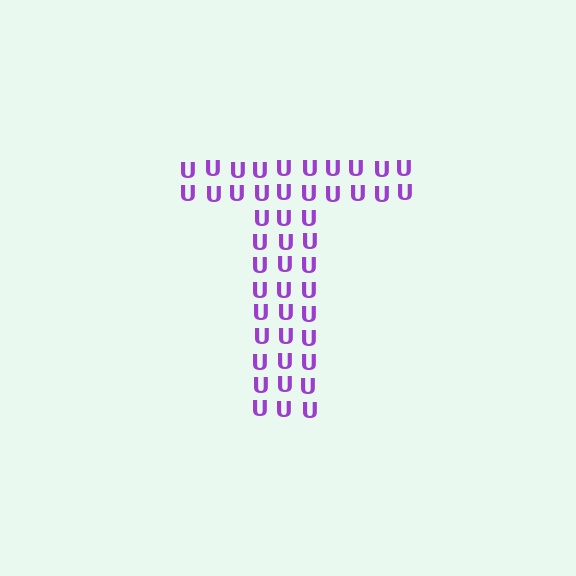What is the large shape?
The large shape is the letter T.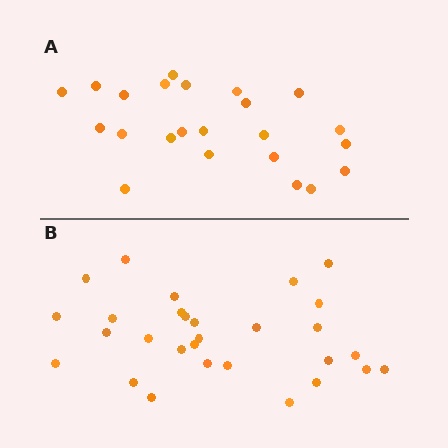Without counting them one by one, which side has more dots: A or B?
Region B (the bottom region) has more dots.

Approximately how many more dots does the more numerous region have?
Region B has about 6 more dots than region A.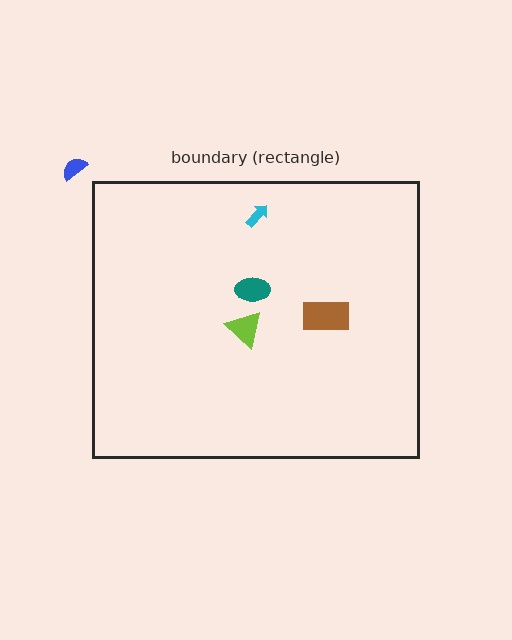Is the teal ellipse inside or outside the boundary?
Inside.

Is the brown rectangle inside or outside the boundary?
Inside.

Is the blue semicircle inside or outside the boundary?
Outside.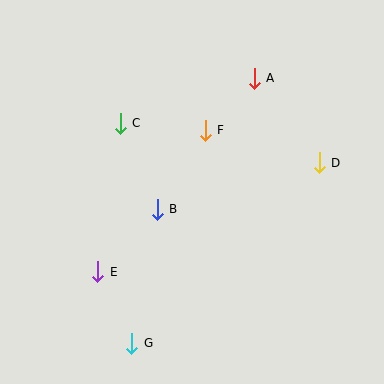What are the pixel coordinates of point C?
Point C is at (120, 124).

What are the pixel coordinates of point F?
Point F is at (205, 130).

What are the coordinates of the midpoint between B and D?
The midpoint between B and D is at (238, 186).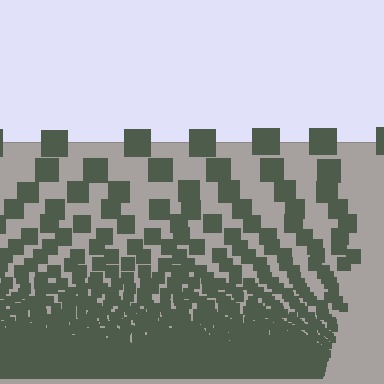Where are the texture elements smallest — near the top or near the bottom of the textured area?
Near the bottom.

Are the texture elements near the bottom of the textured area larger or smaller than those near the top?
Smaller. The gradient is inverted — elements near the bottom are smaller and denser.